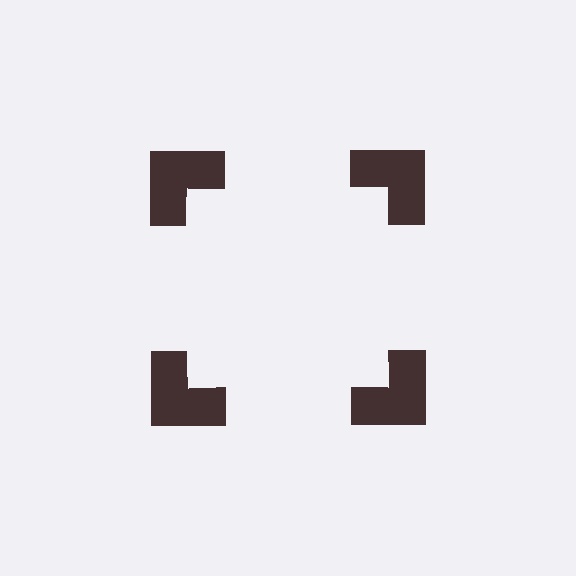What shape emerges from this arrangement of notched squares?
An illusory square — its edges are inferred from the aligned wedge cuts in the notched squares, not physically drawn.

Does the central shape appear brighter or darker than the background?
It typically appears slightly brighter than the background, even though no actual brightness change is drawn.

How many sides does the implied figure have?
4 sides.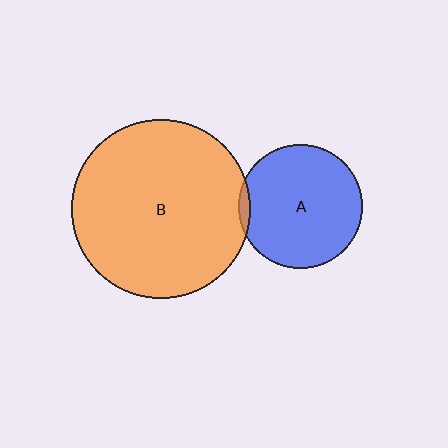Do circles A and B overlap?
Yes.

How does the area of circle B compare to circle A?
Approximately 2.1 times.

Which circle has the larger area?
Circle B (orange).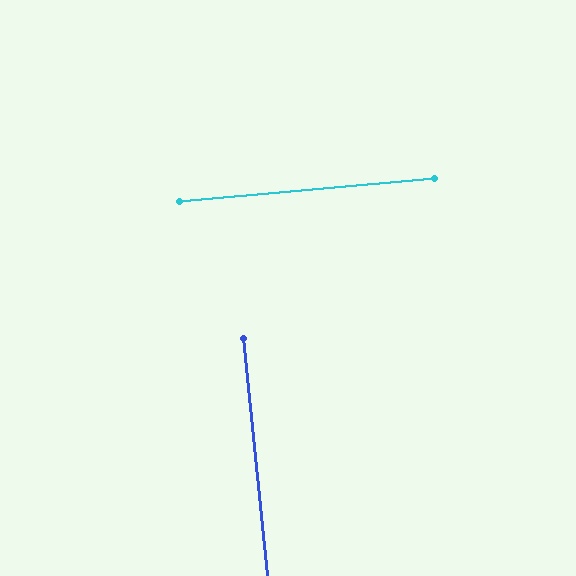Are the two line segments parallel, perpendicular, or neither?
Perpendicular — they meet at approximately 89°.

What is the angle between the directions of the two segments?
Approximately 89 degrees.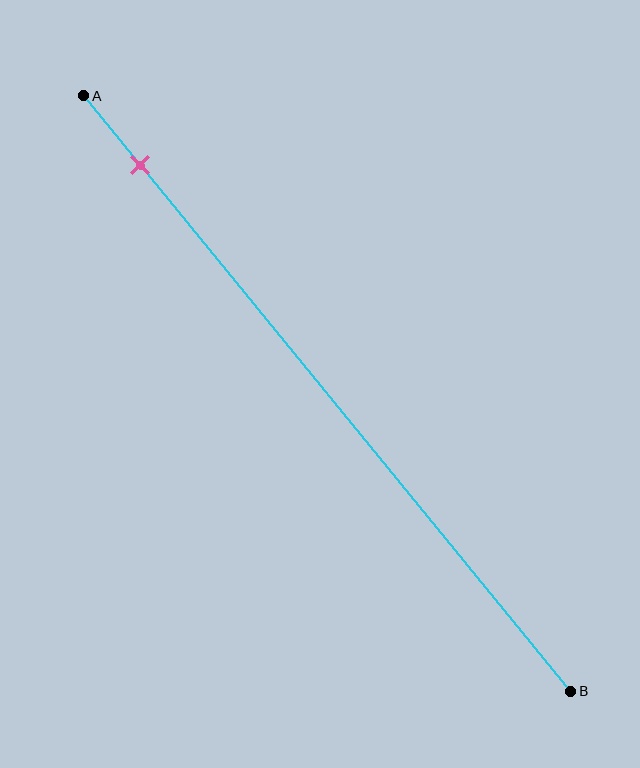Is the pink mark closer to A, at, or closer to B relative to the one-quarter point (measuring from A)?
The pink mark is closer to point A than the one-quarter point of segment AB.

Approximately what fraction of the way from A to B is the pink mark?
The pink mark is approximately 10% of the way from A to B.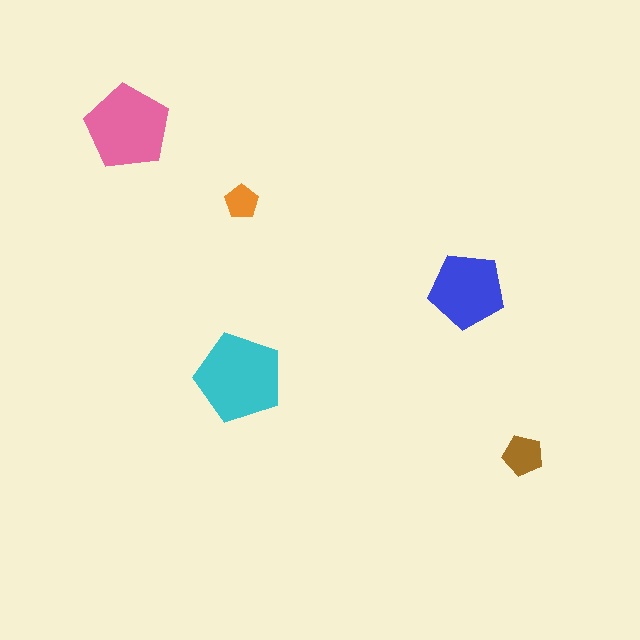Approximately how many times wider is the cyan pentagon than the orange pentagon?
About 2.5 times wider.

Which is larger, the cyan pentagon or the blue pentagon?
The cyan one.